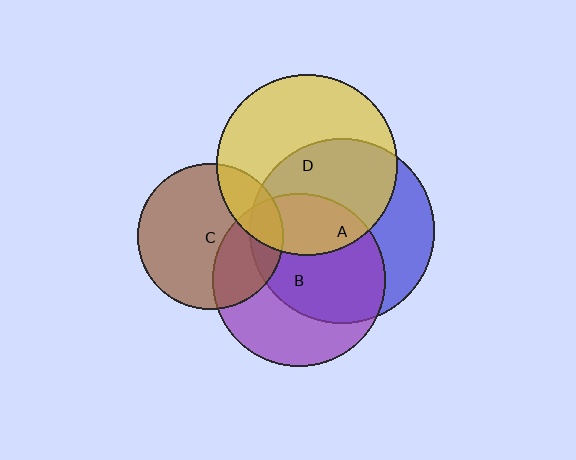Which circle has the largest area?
Circle A (blue).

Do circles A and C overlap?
Yes.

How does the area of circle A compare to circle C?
Approximately 1.6 times.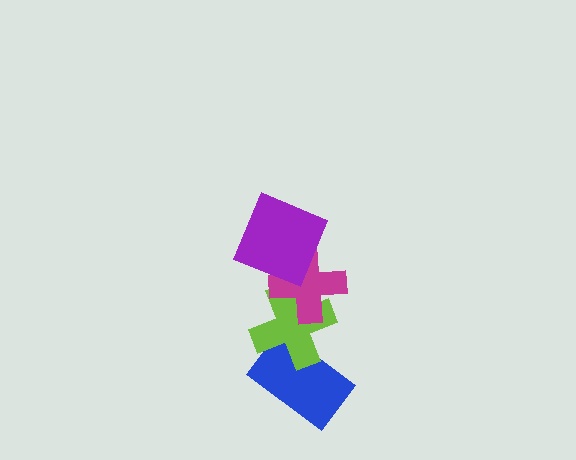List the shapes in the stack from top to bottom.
From top to bottom: the purple square, the magenta cross, the lime cross, the blue rectangle.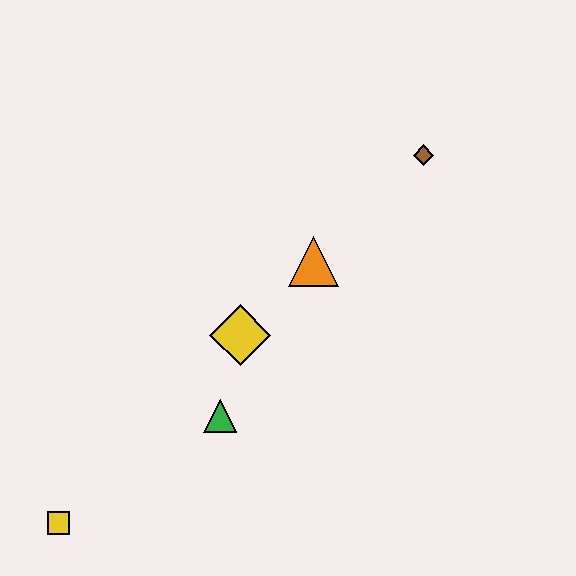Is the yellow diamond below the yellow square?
No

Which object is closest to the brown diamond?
The orange triangle is closest to the brown diamond.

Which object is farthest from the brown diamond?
The yellow square is farthest from the brown diamond.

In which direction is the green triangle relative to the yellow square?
The green triangle is to the right of the yellow square.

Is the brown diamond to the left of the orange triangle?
No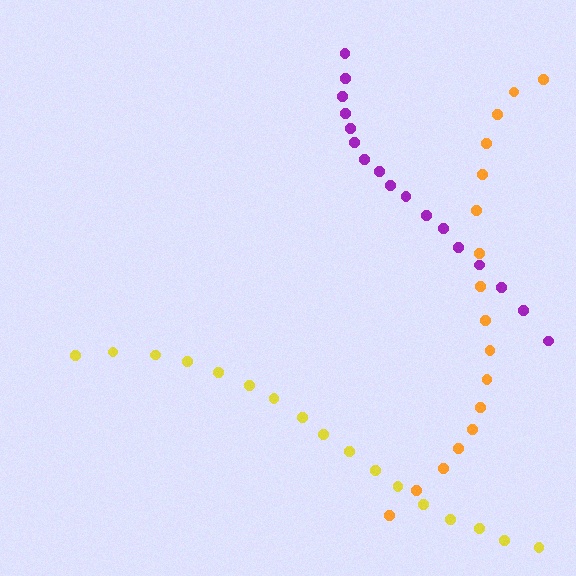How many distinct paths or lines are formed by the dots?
There are 3 distinct paths.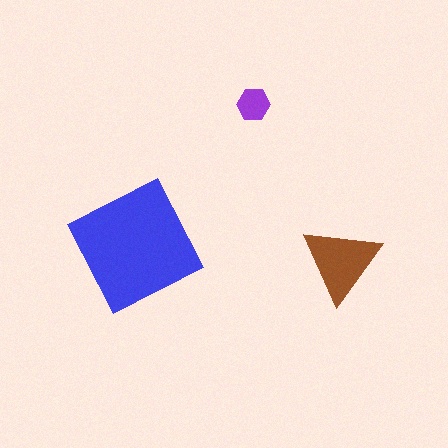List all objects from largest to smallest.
The blue square, the brown triangle, the purple hexagon.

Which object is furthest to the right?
The brown triangle is rightmost.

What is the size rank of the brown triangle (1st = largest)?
2nd.